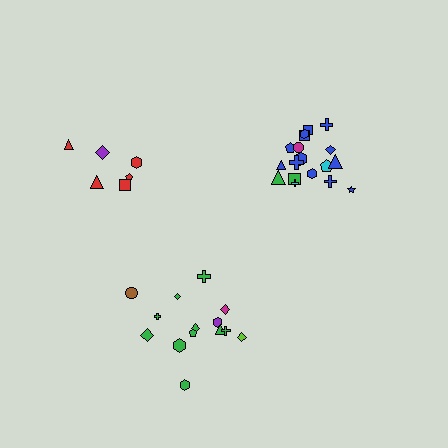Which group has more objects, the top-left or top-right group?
The top-right group.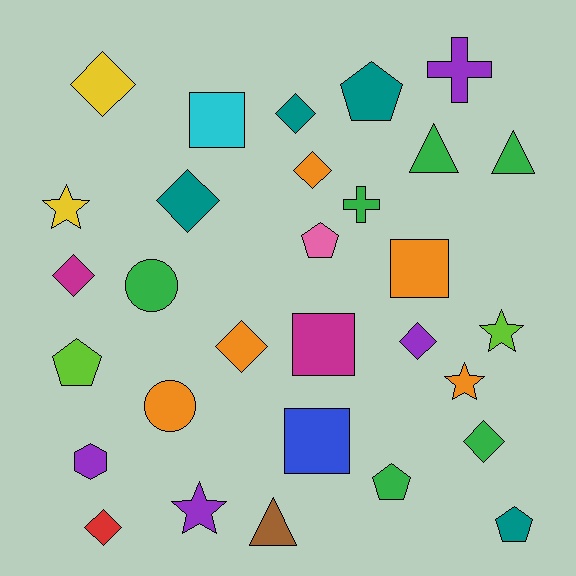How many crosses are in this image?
There are 2 crosses.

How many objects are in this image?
There are 30 objects.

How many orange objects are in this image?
There are 5 orange objects.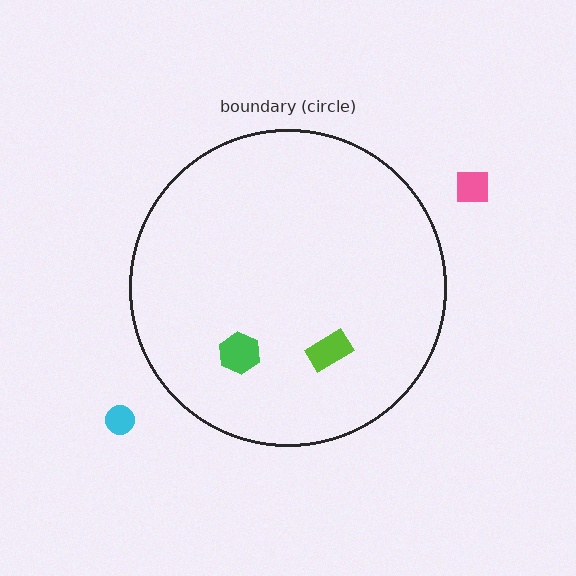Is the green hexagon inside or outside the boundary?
Inside.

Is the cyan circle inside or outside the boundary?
Outside.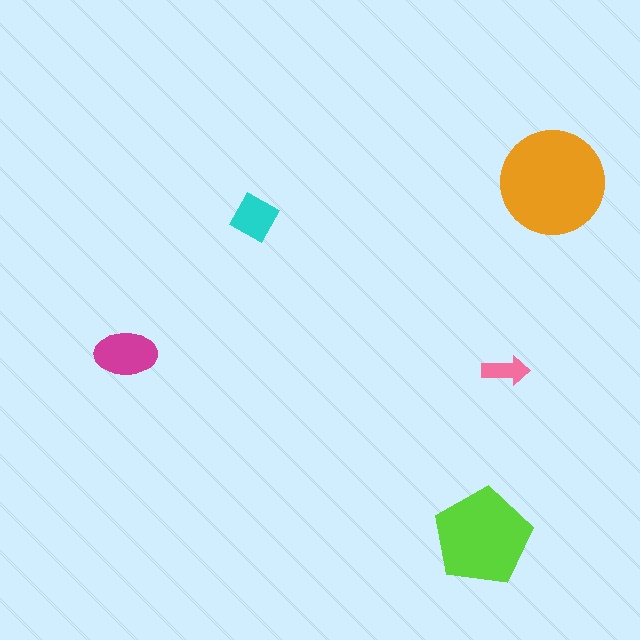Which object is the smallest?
The pink arrow.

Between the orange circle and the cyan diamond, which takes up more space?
The orange circle.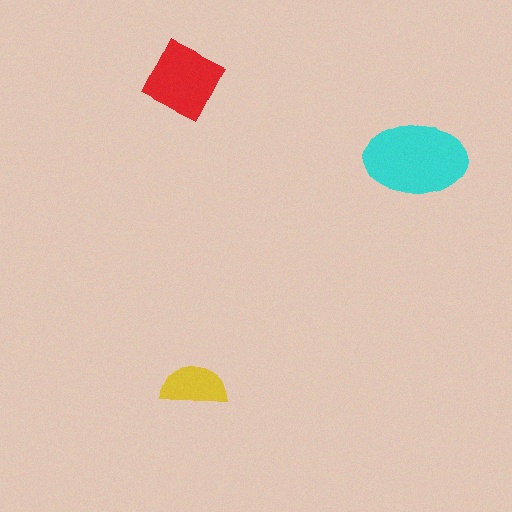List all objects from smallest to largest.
The yellow semicircle, the red diamond, the cyan ellipse.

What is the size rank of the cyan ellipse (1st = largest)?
1st.